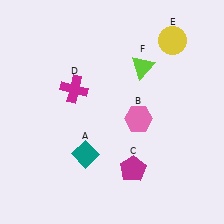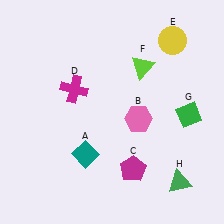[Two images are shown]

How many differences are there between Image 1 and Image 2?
There are 2 differences between the two images.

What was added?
A green diamond (G), a green triangle (H) were added in Image 2.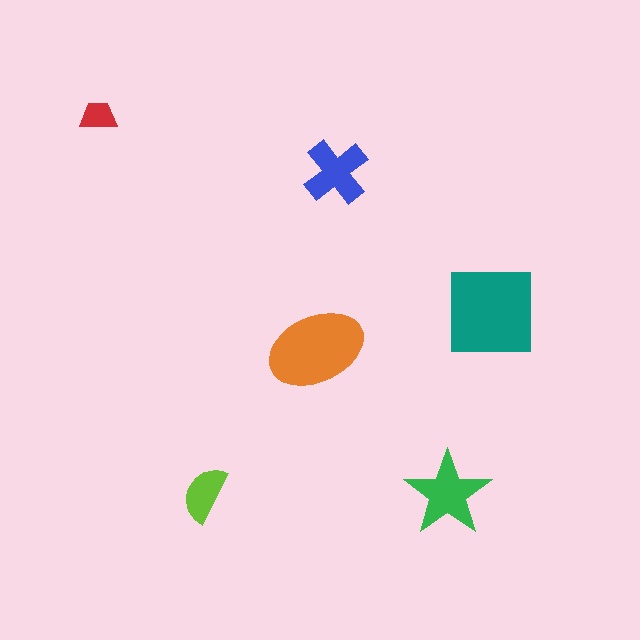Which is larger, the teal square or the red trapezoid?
The teal square.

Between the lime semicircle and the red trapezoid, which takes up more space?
The lime semicircle.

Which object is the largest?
The teal square.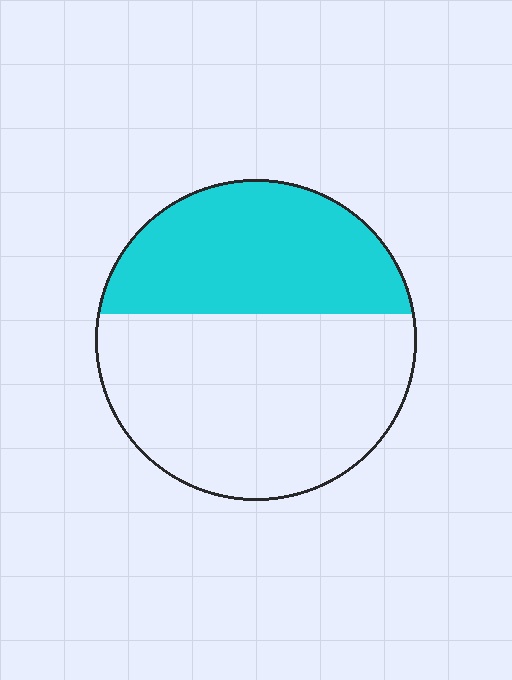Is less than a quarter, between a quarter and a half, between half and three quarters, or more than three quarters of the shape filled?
Between a quarter and a half.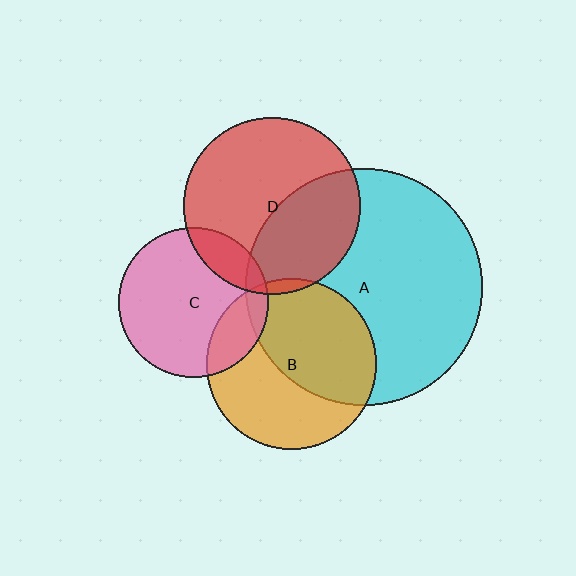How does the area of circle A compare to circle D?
Approximately 1.8 times.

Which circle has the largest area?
Circle A (cyan).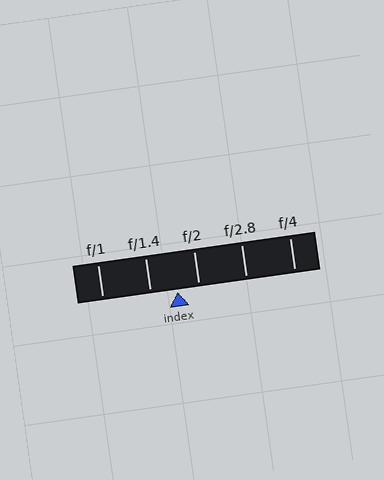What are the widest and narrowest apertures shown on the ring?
The widest aperture shown is f/1 and the narrowest is f/4.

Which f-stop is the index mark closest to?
The index mark is closest to f/2.